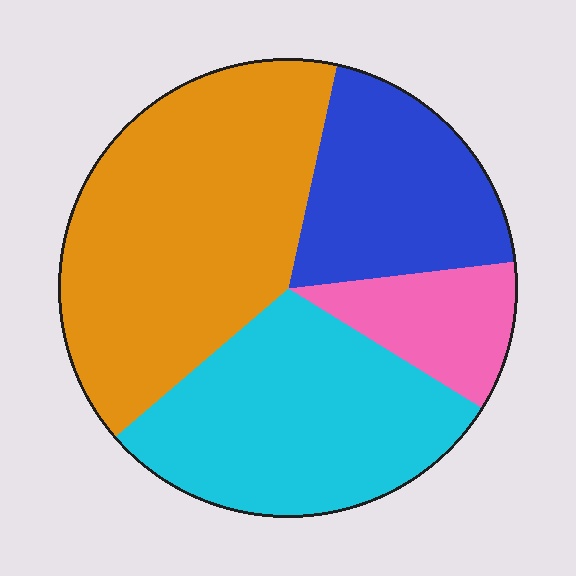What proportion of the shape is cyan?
Cyan takes up about one third (1/3) of the shape.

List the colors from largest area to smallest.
From largest to smallest: orange, cyan, blue, pink.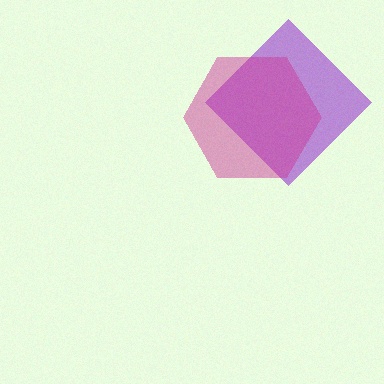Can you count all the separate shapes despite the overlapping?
Yes, there are 2 separate shapes.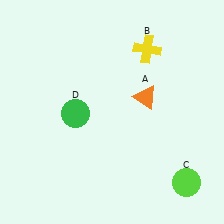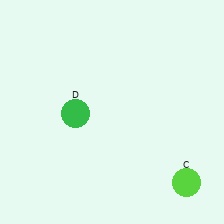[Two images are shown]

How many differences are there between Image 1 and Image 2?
There are 2 differences between the two images.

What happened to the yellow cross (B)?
The yellow cross (B) was removed in Image 2. It was in the top-right area of Image 1.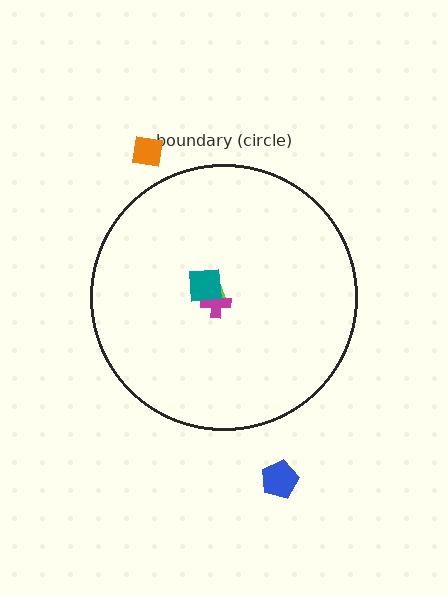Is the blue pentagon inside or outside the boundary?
Outside.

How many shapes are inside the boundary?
3 inside, 2 outside.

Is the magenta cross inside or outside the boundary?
Inside.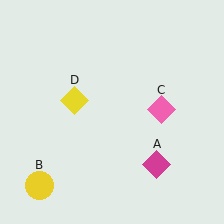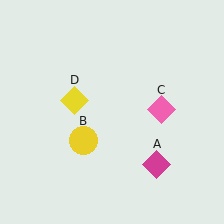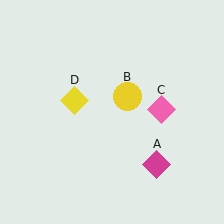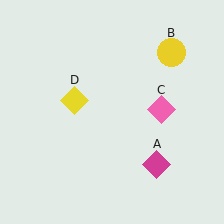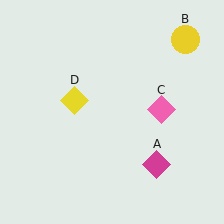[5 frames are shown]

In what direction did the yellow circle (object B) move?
The yellow circle (object B) moved up and to the right.